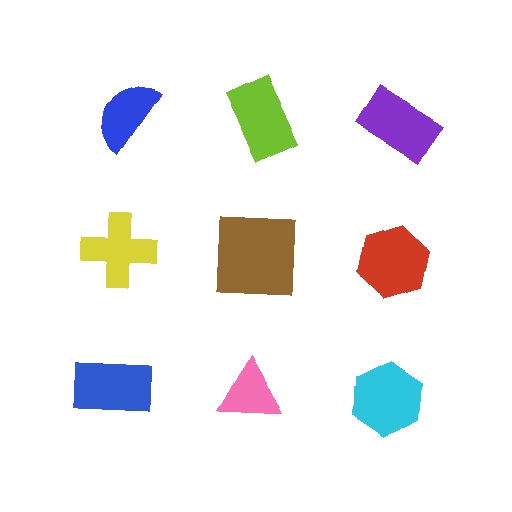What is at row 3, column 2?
A pink triangle.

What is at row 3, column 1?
A blue rectangle.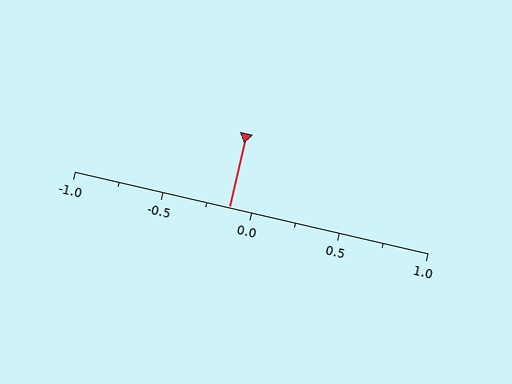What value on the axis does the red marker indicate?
The marker indicates approximately -0.12.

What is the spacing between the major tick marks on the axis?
The major ticks are spaced 0.5 apart.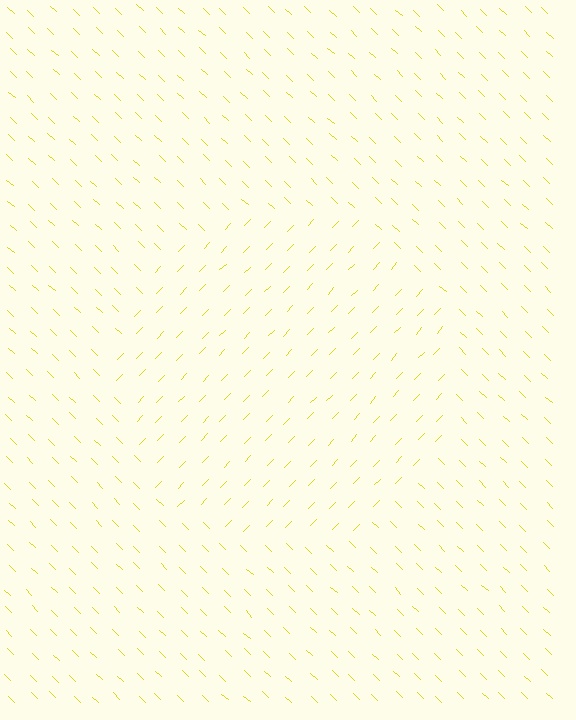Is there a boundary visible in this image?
Yes, there is a texture boundary formed by a change in line orientation.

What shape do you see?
I see a circle.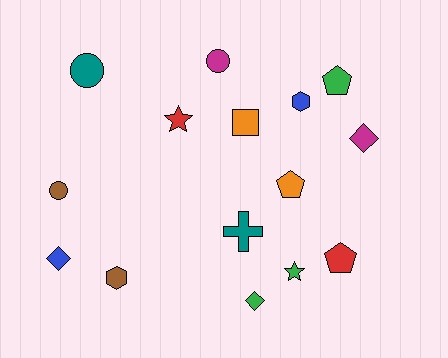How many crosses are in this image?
There is 1 cross.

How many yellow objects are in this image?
There are no yellow objects.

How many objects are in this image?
There are 15 objects.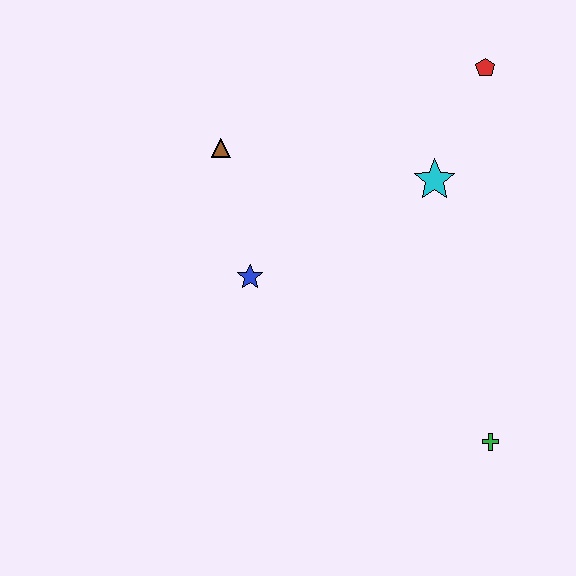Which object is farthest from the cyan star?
The green cross is farthest from the cyan star.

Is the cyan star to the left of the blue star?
No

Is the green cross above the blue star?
No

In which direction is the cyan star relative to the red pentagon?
The cyan star is below the red pentagon.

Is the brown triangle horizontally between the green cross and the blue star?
No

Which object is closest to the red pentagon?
The cyan star is closest to the red pentagon.